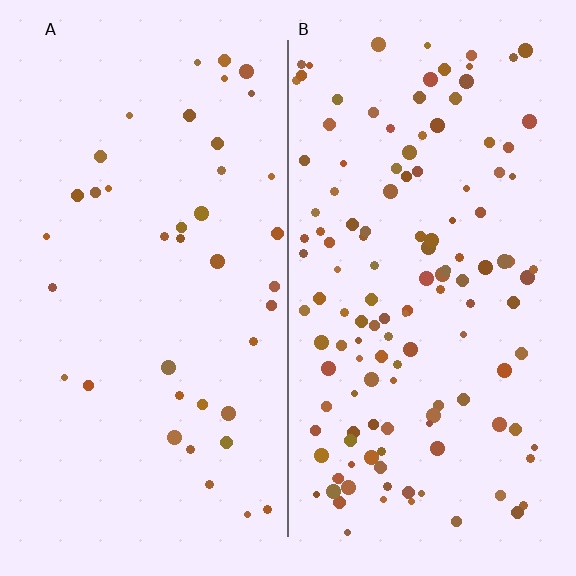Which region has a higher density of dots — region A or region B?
B (the right).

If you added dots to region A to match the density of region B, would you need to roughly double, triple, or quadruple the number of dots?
Approximately triple.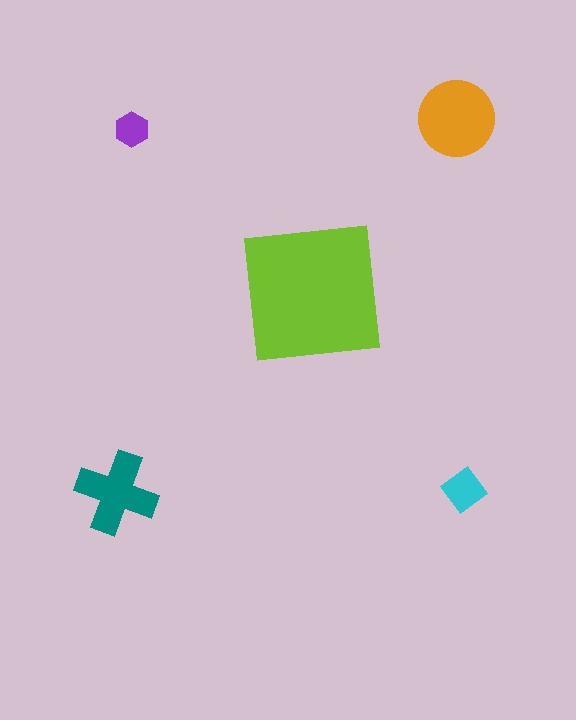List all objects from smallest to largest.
The purple hexagon, the cyan diamond, the teal cross, the orange circle, the lime square.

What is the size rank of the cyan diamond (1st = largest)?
4th.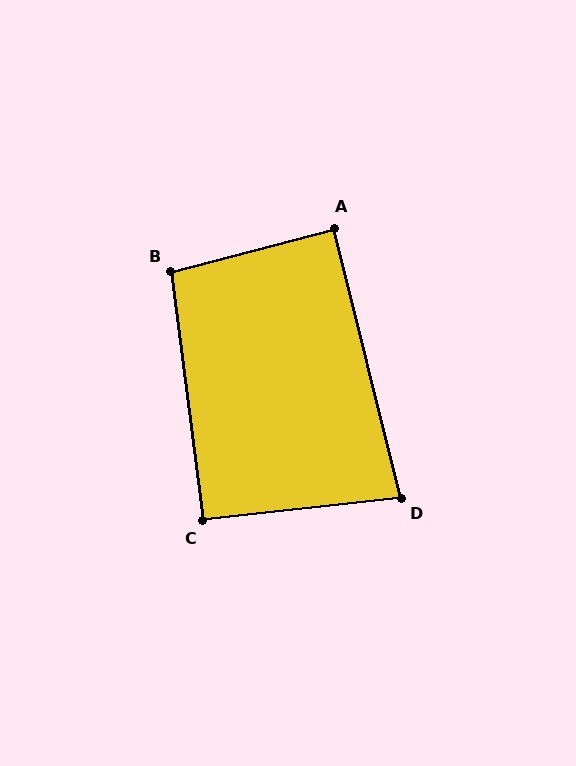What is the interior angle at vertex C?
Approximately 91 degrees (approximately right).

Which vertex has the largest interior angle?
B, at approximately 98 degrees.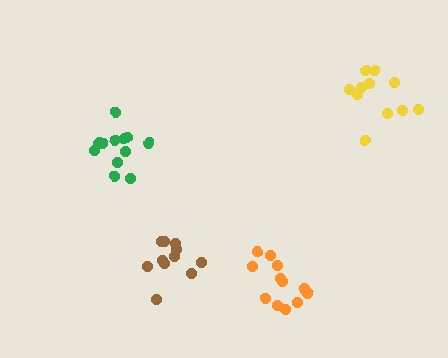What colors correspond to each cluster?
The clusters are colored: brown, green, yellow, orange.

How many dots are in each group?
Group 1: 11 dots, Group 2: 12 dots, Group 3: 11 dots, Group 4: 12 dots (46 total).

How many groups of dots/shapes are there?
There are 4 groups.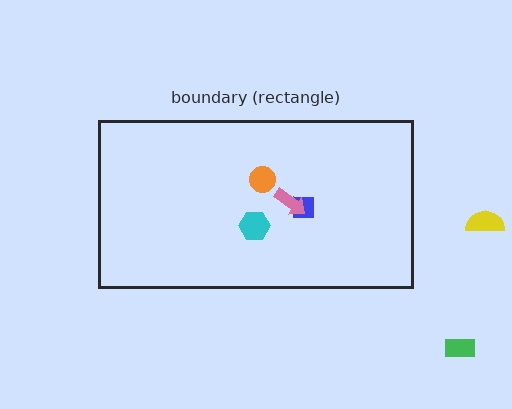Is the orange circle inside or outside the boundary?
Inside.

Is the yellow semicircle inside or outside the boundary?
Outside.